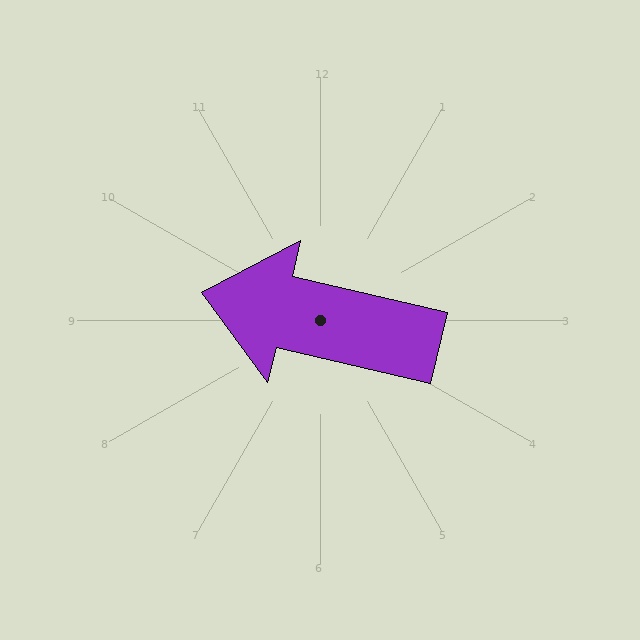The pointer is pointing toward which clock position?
Roughly 9 o'clock.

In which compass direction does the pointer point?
West.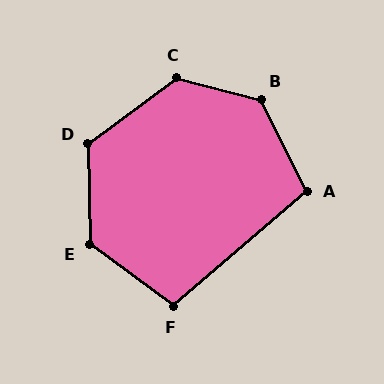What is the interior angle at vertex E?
Approximately 127 degrees (obtuse).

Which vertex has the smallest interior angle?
F, at approximately 104 degrees.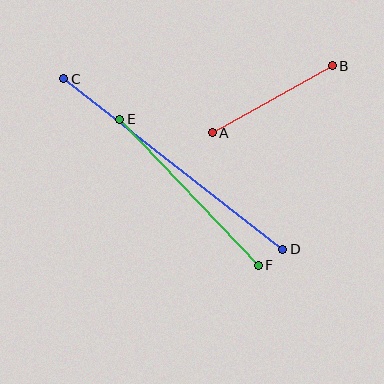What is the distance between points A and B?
The distance is approximately 138 pixels.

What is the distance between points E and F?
The distance is approximately 202 pixels.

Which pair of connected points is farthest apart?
Points C and D are farthest apart.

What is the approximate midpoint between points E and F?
The midpoint is at approximately (189, 192) pixels.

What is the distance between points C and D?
The distance is approximately 277 pixels.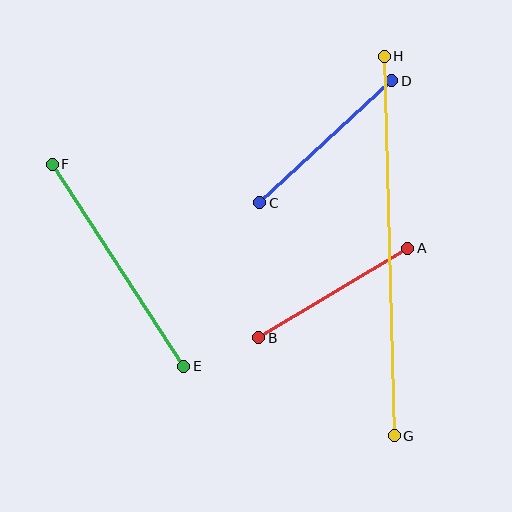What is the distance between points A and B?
The distance is approximately 174 pixels.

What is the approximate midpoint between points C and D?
The midpoint is at approximately (326, 142) pixels.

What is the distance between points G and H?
The distance is approximately 380 pixels.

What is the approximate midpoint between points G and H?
The midpoint is at approximately (389, 246) pixels.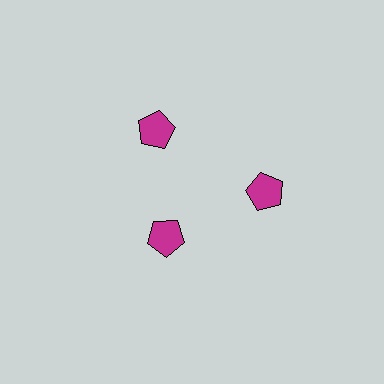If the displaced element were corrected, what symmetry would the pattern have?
It would have 3-fold rotational symmetry — the pattern would map onto itself every 120 degrees.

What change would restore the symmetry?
The symmetry would be restored by moving it outward, back onto the ring so that all 3 pentagons sit at equal angles and equal distance from the center.